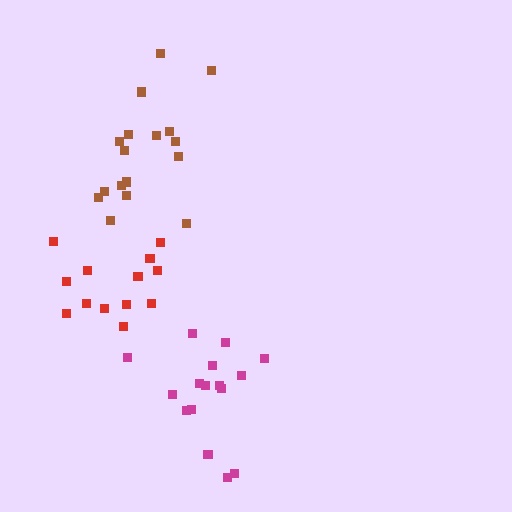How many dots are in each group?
Group 1: 13 dots, Group 2: 17 dots, Group 3: 16 dots (46 total).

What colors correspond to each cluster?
The clusters are colored: red, brown, magenta.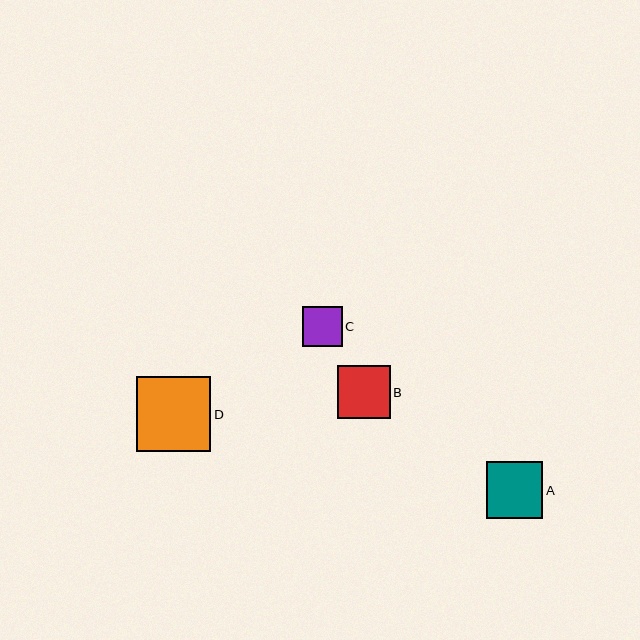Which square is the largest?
Square D is the largest with a size of approximately 74 pixels.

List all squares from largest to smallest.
From largest to smallest: D, A, B, C.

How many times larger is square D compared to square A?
Square D is approximately 1.3 times the size of square A.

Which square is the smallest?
Square C is the smallest with a size of approximately 39 pixels.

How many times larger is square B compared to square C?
Square B is approximately 1.4 times the size of square C.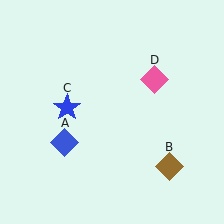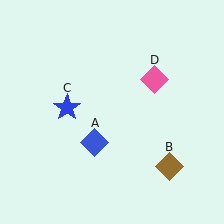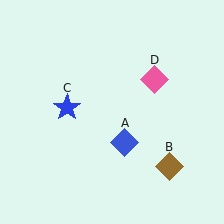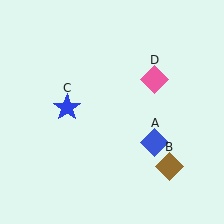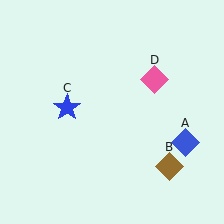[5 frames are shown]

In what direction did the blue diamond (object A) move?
The blue diamond (object A) moved right.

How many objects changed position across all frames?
1 object changed position: blue diamond (object A).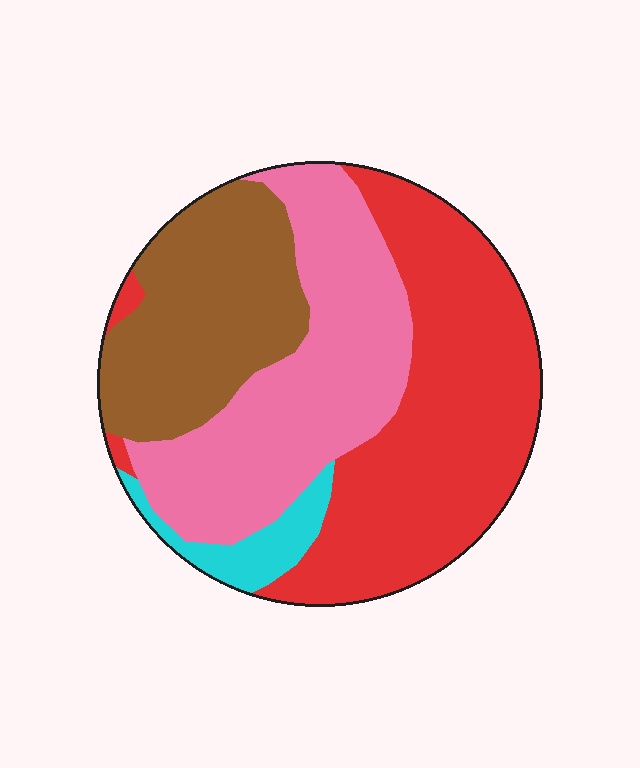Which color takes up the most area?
Red, at roughly 40%.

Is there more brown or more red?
Red.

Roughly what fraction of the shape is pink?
Pink takes up about one third (1/3) of the shape.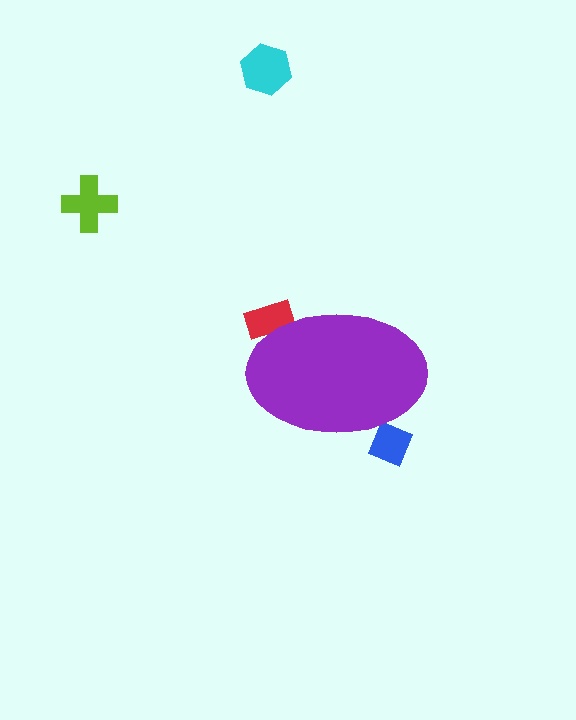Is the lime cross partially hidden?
No, the lime cross is fully visible.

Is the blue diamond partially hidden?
Yes, the blue diamond is partially hidden behind the purple ellipse.